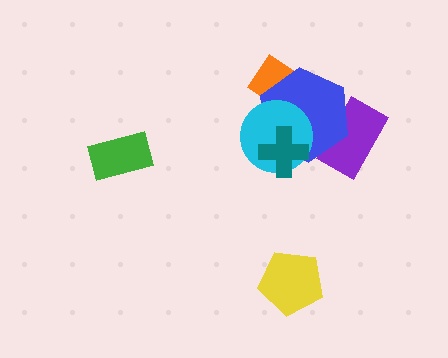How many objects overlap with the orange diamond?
2 objects overlap with the orange diamond.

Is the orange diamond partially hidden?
Yes, it is partially covered by another shape.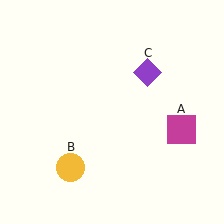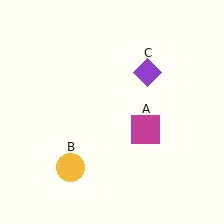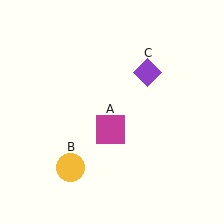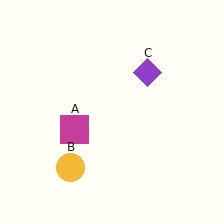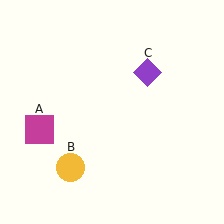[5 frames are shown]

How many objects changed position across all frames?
1 object changed position: magenta square (object A).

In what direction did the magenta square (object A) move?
The magenta square (object A) moved left.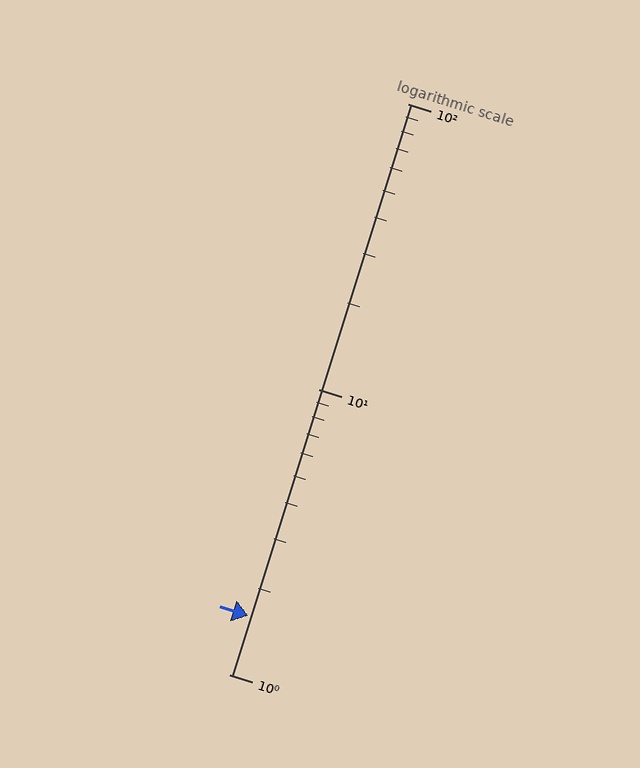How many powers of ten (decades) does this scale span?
The scale spans 2 decades, from 1 to 100.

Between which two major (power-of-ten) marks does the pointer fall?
The pointer is between 1 and 10.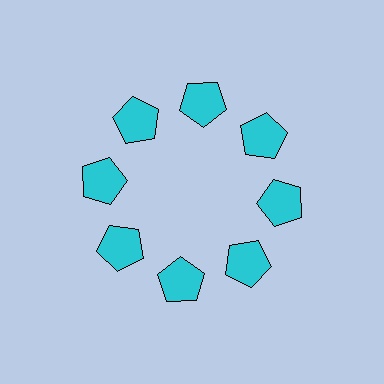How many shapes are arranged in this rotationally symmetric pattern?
There are 8 shapes, arranged in 8 groups of 1.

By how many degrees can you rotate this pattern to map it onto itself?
The pattern maps onto itself every 45 degrees of rotation.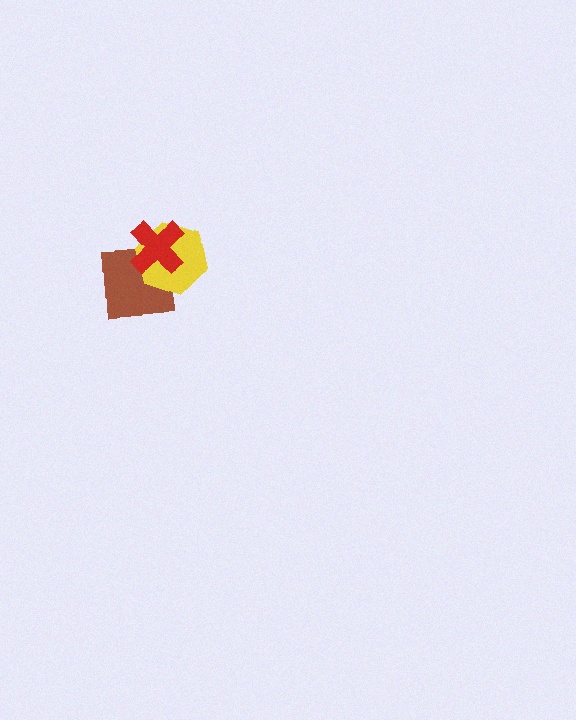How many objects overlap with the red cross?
2 objects overlap with the red cross.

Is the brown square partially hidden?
Yes, it is partially covered by another shape.